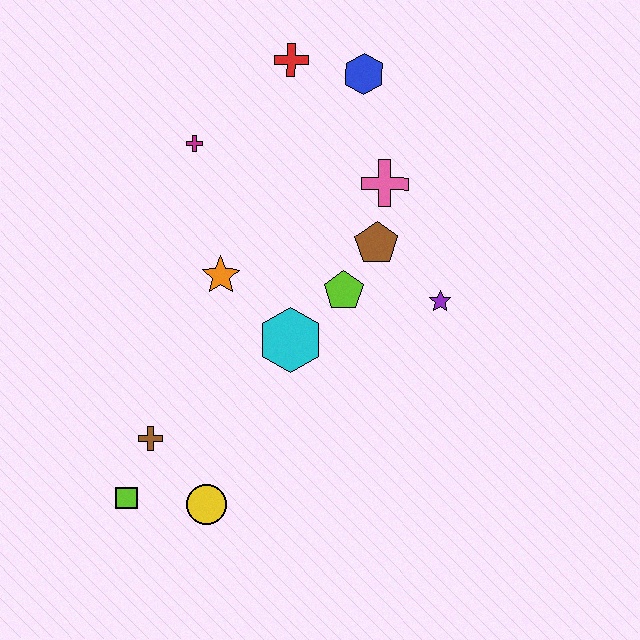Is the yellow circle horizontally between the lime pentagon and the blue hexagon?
No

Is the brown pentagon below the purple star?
No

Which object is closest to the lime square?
The brown cross is closest to the lime square.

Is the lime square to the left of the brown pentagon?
Yes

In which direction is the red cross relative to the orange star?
The red cross is above the orange star.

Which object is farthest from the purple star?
The lime square is farthest from the purple star.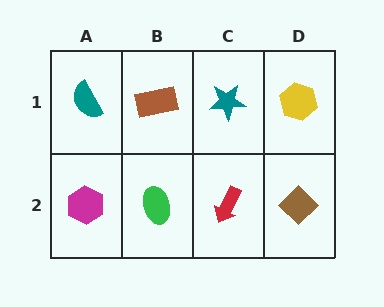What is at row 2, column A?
A magenta hexagon.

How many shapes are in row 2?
4 shapes.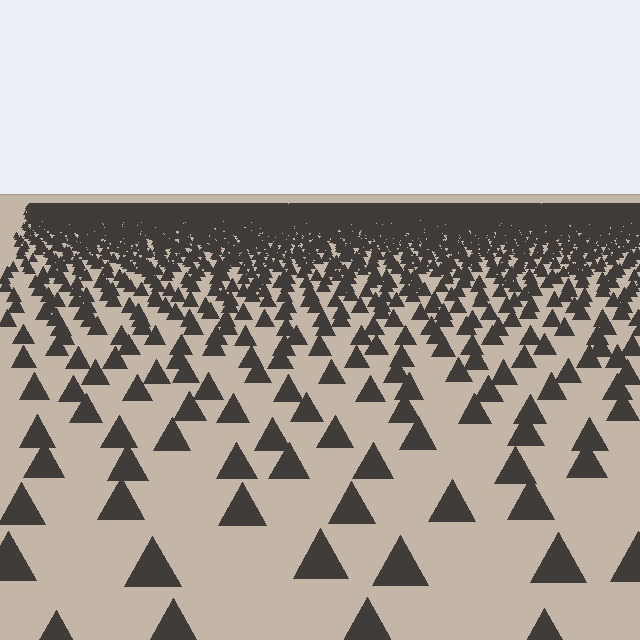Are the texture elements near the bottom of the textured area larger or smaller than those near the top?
Larger. Near the bottom, elements are closer to the viewer and appear at a bigger on-screen size.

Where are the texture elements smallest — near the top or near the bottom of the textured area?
Near the top.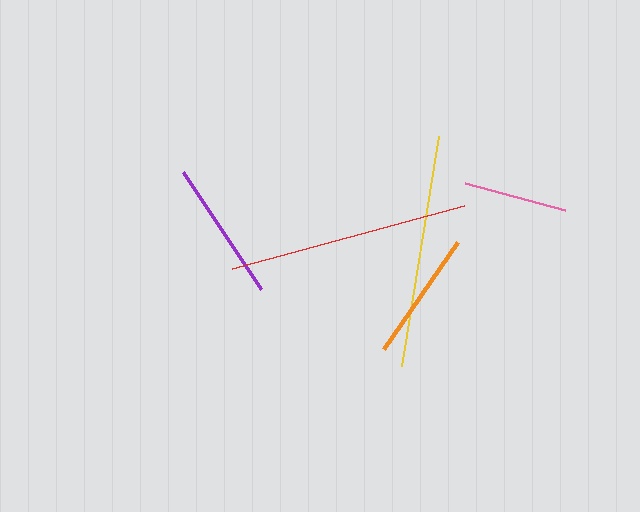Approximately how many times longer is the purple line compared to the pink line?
The purple line is approximately 1.4 times the length of the pink line.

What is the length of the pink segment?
The pink segment is approximately 104 pixels long.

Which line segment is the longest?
The red line is the longest at approximately 240 pixels.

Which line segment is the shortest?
The pink line is the shortest at approximately 104 pixels.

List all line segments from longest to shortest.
From longest to shortest: red, yellow, purple, orange, pink.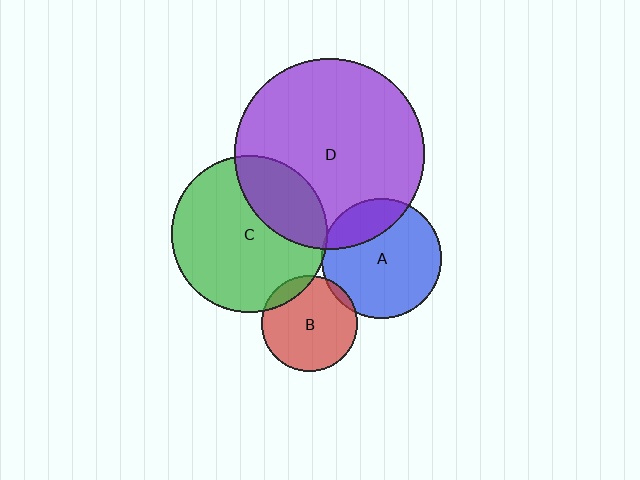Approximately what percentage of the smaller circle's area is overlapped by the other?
Approximately 10%.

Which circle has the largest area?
Circle D (purple).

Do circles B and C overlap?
Yes.